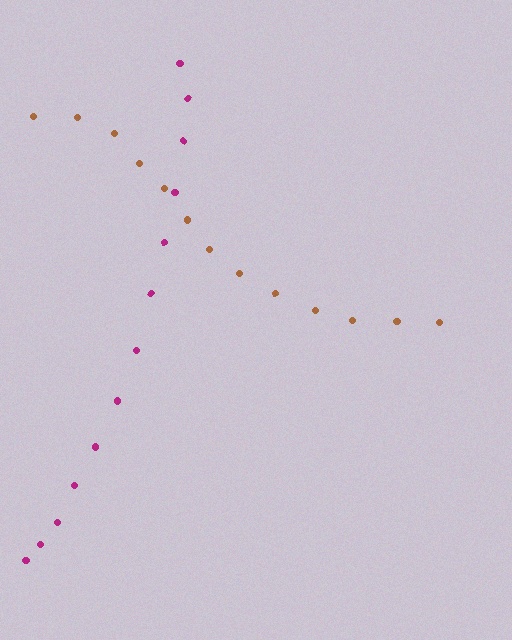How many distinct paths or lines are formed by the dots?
There are 2 distinct paths.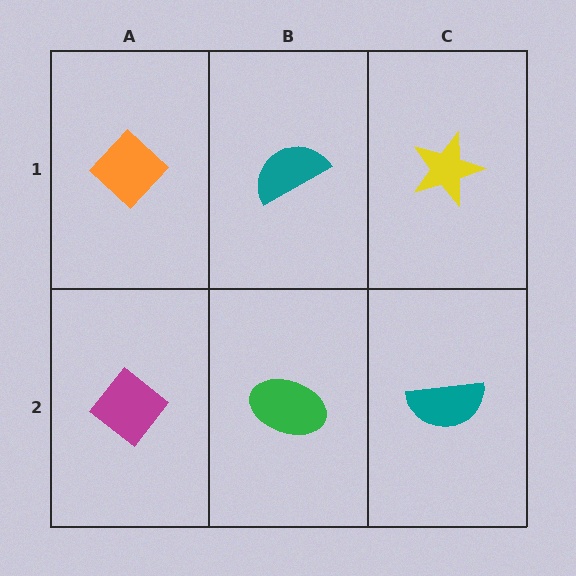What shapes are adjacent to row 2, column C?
A yellow star (row 1, column C), a green ellipse (row 2, column B).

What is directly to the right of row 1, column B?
A yellow star.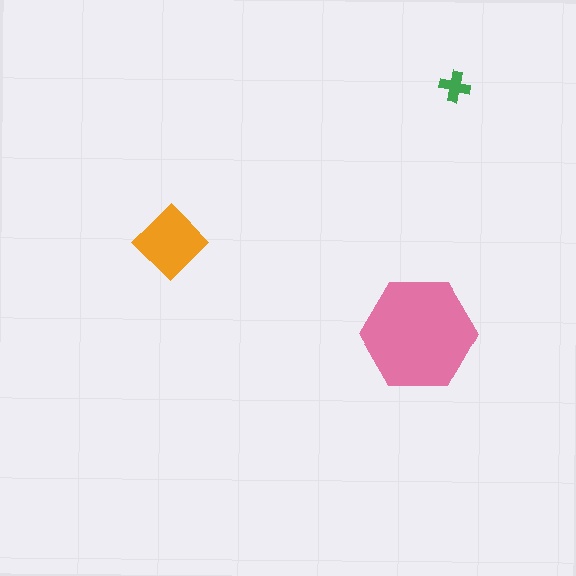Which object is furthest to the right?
The green cross is rightmost.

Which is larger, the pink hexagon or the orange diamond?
The pink hexagon.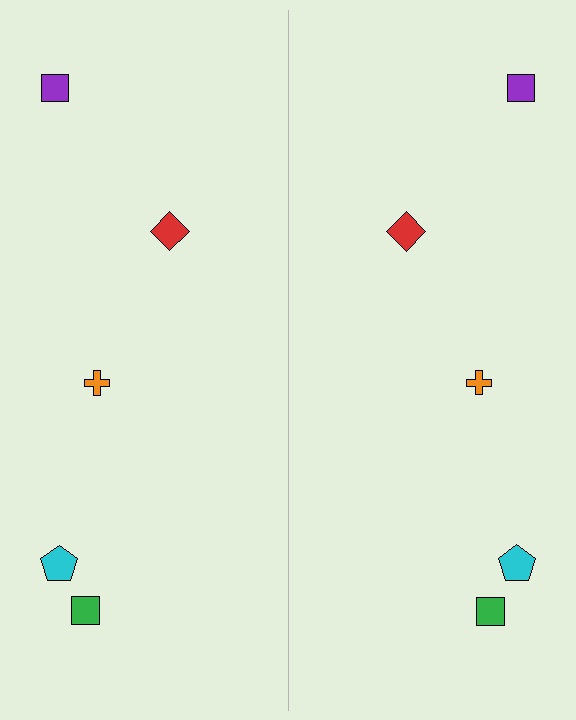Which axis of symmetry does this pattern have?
The pattern has a vertical axis of symmetry running through the center of the image.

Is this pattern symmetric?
Yes, this pattern has bilateral (reflection) symmetry.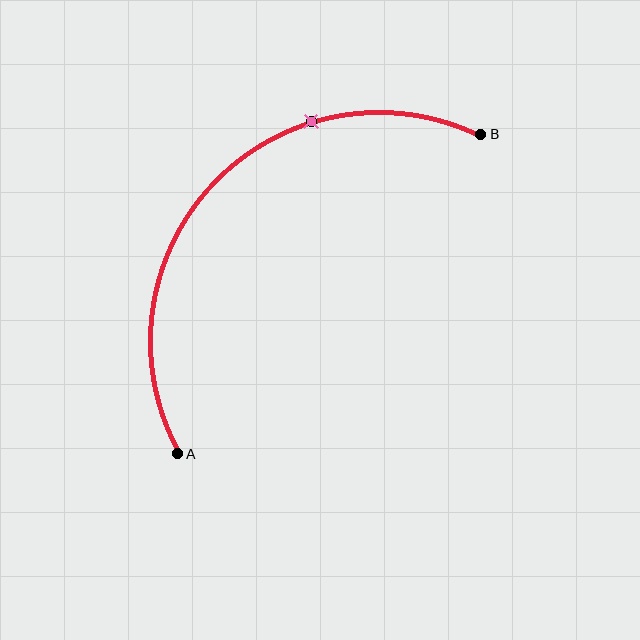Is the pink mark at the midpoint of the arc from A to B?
No. The pink mark lies on the arc but is closer to endpoint B. The arc midpoint would be at the point on the curve equidistant along the arc from both A and B.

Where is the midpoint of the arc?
The arc midpoint is the point on the curve farthest from the straight line joining A and B. It sits above and to the left of that line.